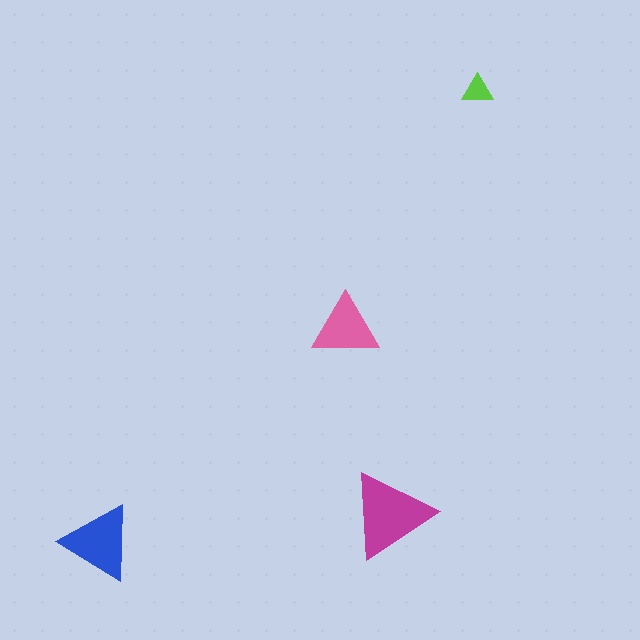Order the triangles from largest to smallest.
the magenta one, the blue one, the pink one, the lime one.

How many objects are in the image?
There are 4 objects in the image.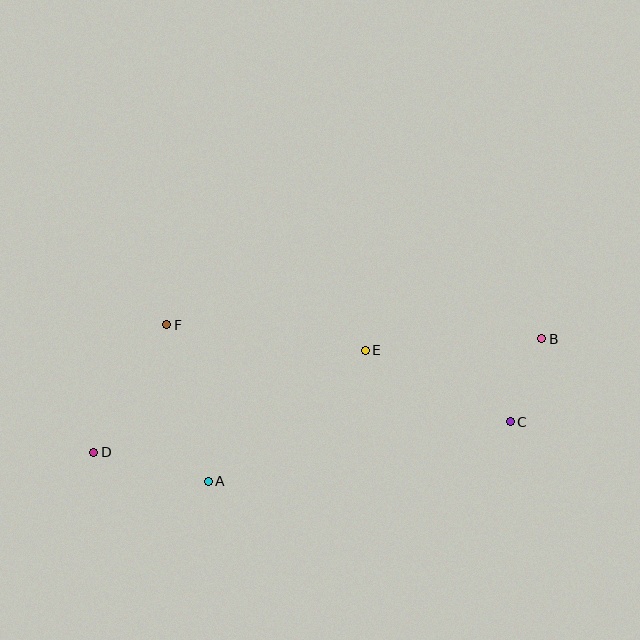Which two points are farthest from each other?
Points B and D are farthest from each other.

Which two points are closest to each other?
Points B and C are closest to each other.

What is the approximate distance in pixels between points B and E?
The distance between B and E is approximately 177 pixels.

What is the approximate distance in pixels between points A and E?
The distance between A and E is approximately 204 pixels.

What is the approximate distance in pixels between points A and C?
The distance between A and C is approximately 308 pixels.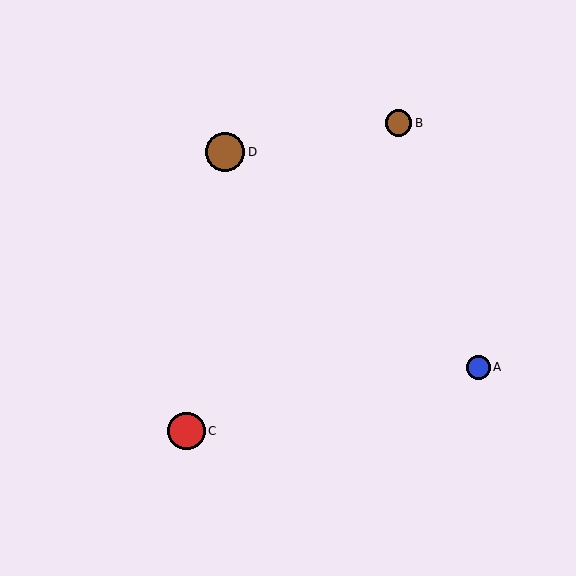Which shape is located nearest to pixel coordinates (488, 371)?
The blue circle (labeled A) at (478, 367) is nearest to that location.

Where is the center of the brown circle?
The center of the brown circle is at (398, 123).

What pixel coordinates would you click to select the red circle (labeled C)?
Click at (187, 431) to select the red circle C.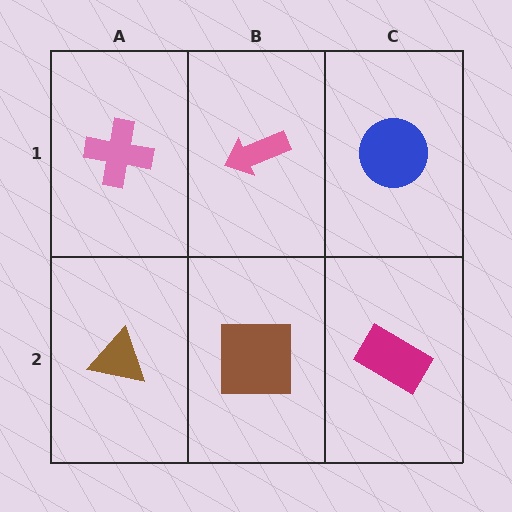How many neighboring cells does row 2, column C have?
2.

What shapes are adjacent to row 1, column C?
A magenta rectangle (row 2, column C), a pink arrow (row 1, column B).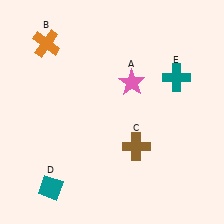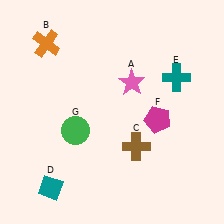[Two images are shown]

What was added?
A magenta pentagon (F), a green circle (G) were added in Image 2.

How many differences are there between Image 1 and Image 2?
There are 2 differences between the two images.